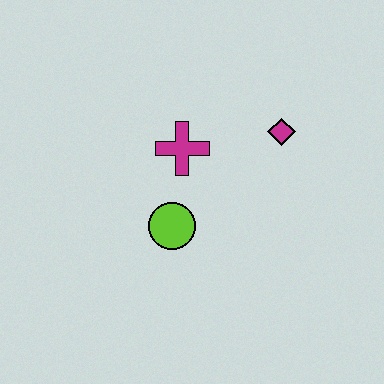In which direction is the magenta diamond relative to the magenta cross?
The magenta diamond is to the right of the magenta cross.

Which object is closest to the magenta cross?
The lime circle is closest to the magenta cross.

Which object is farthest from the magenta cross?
The magenta diamond is farthest from the magenta cross.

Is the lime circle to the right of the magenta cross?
No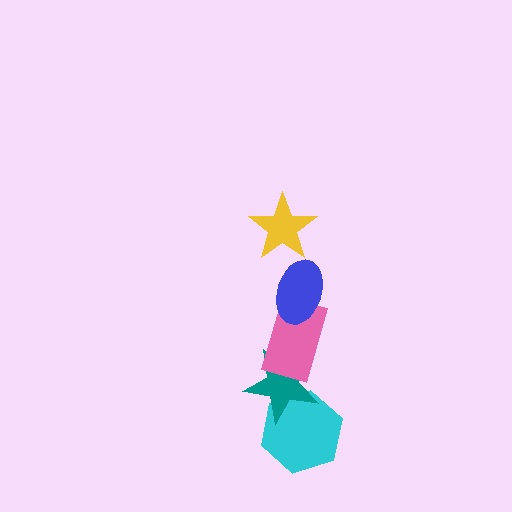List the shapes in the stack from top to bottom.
From top to bottom: the yellow star, the blue ellipse, the pink rectangle, the teal star, the cyan hexagon.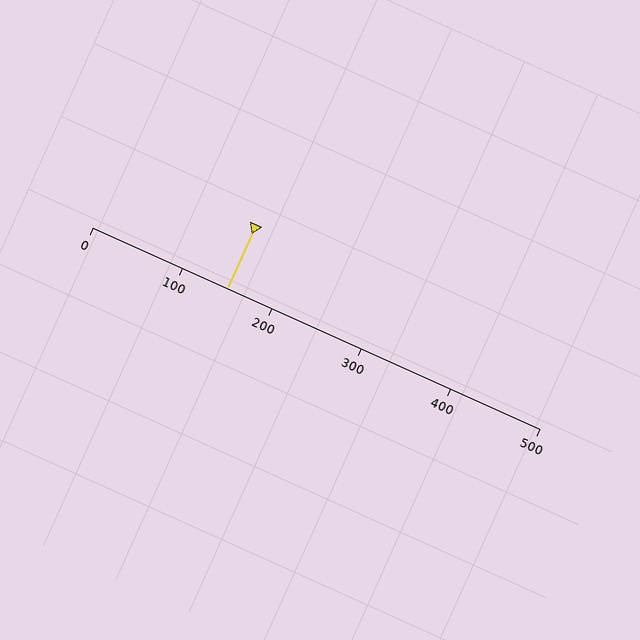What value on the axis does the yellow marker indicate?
The marker indicates approximately 150.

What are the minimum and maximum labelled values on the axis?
The axis runs from 0 to 500.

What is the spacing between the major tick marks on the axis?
The major ticks are spaced 100 apart.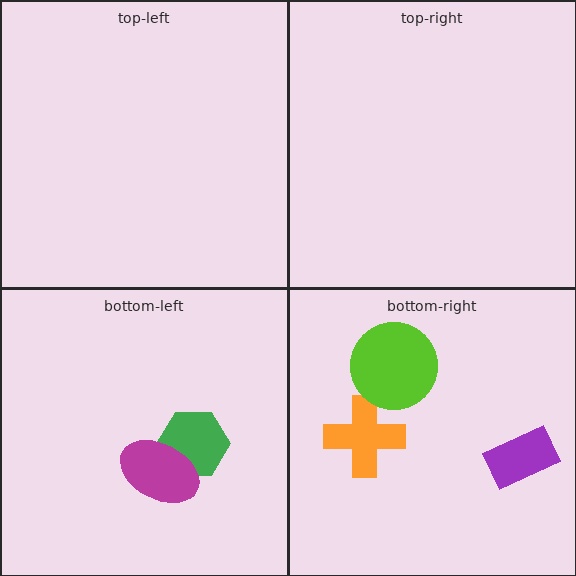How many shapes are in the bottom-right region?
3.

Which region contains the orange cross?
The bottom-right region.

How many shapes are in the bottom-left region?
2.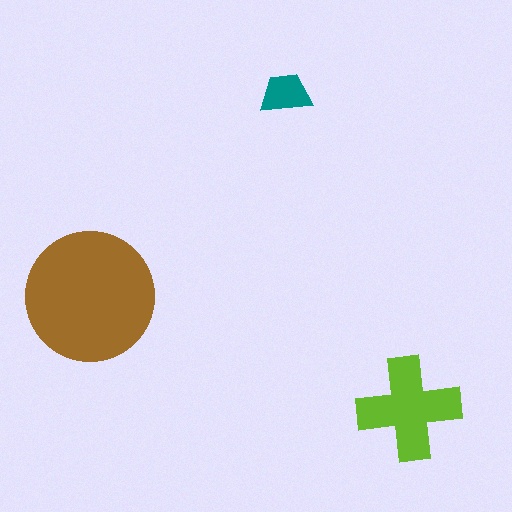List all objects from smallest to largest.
The teal trapezoid, the lime cross, the brown circle.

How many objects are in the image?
There are 3 objects in the image.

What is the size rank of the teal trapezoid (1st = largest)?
3rd.